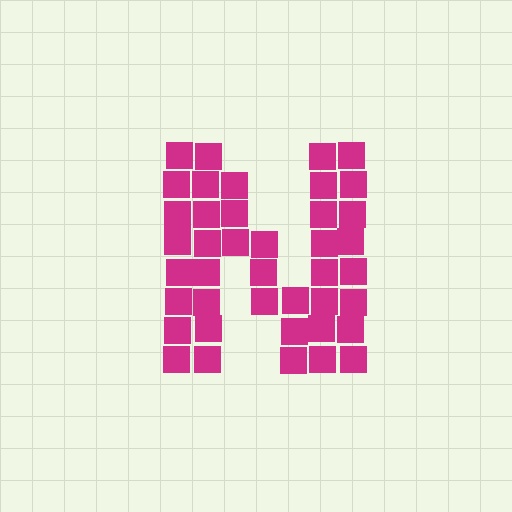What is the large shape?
The large shape is the letter N.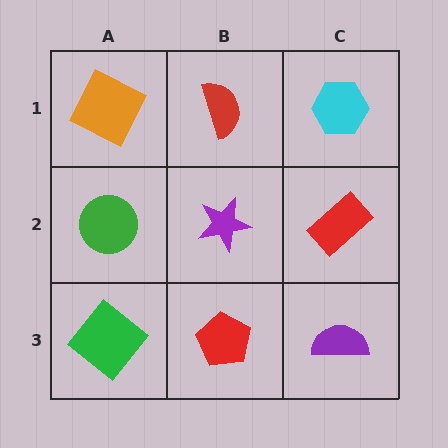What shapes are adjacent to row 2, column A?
An orange square (row 1, column A), a green diamond (row 3, column A), a purple star (row 2, column B).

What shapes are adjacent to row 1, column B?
A purple star (row 2, column B), an orange square (row 1, column A), a cyan hexagon (row 1, column C).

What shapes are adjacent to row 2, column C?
A cyan hexagon (row 1, column C), a purple semicircle (row 3, column C), a purple star (row 2, column B).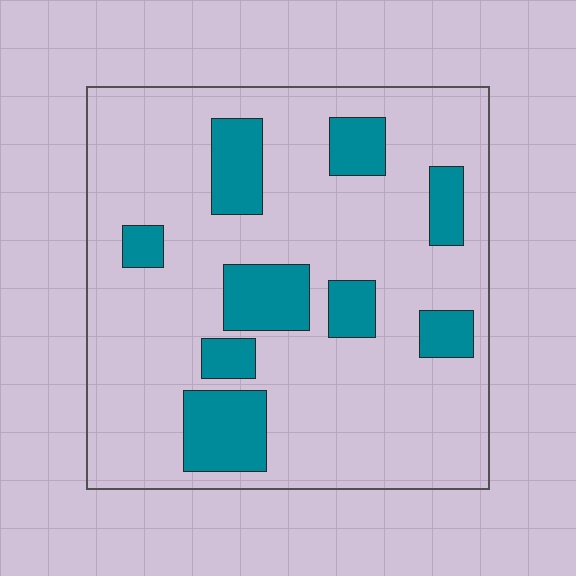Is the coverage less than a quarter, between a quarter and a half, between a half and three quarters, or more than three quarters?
Less than a quarter.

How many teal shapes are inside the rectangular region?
9.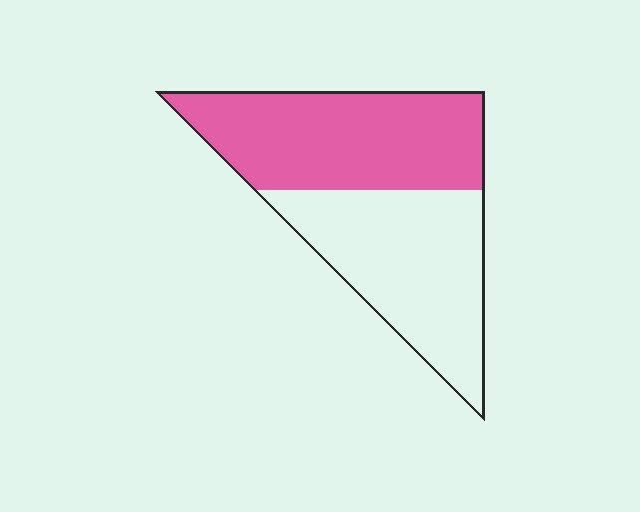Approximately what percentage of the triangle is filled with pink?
Approximately 50%.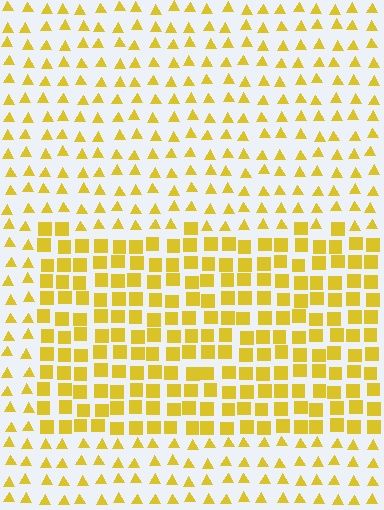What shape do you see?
I see a rectangle.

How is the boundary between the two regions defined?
The boundary is defined by a change in element shape: squares inside vs. triangles outside. All elements share the same color and spacing.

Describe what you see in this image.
The image is filled with small yellow elements arranged in a uniform grid. A rectangle-shaped region contains squares, while the surrounding area contains triangles. The boundary is defined purely by the change in element shape.